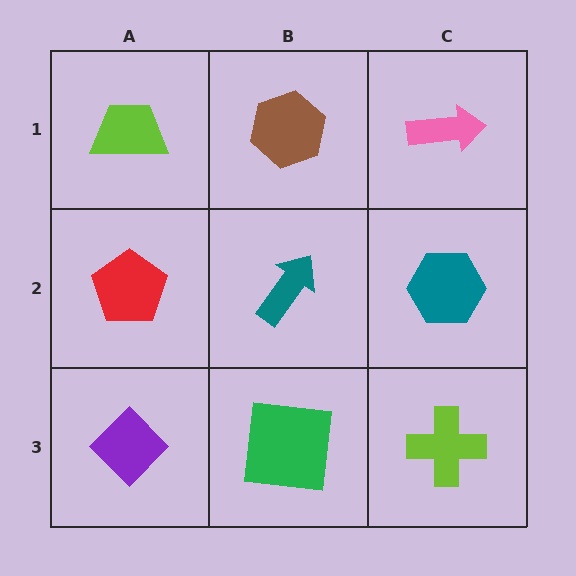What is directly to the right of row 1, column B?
A pink arrow.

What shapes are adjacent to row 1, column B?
A teal arrow (row 2, column B), a lime trapezoid (row 1, column A), a pink arrow (row 1, column C).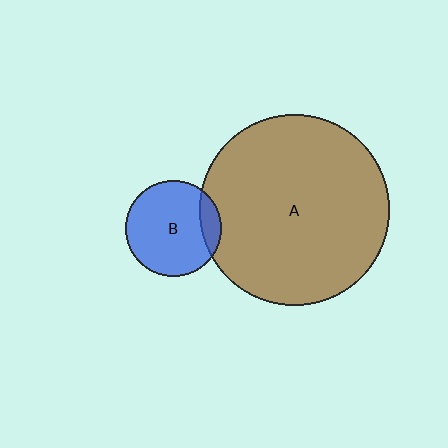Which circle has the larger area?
Circle A (brown).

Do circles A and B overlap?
Yes.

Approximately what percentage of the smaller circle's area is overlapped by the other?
Approximately 15%.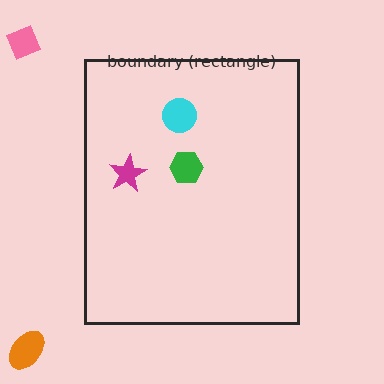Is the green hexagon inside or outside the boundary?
Inside.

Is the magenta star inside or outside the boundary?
Inside.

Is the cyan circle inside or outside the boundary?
Inside.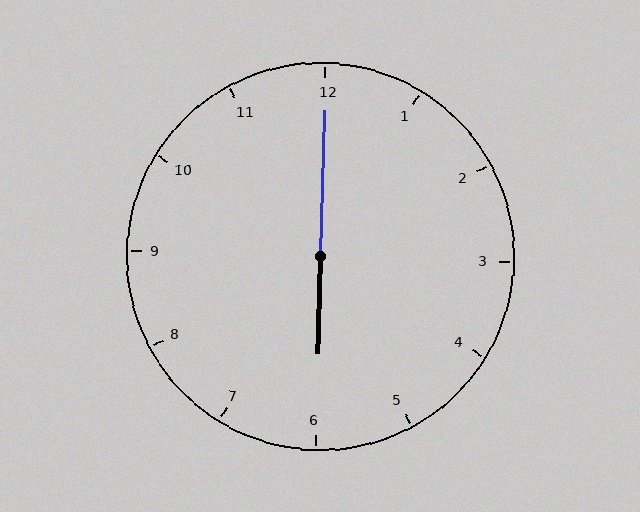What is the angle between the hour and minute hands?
Approximately 180 degrees.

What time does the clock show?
6:00.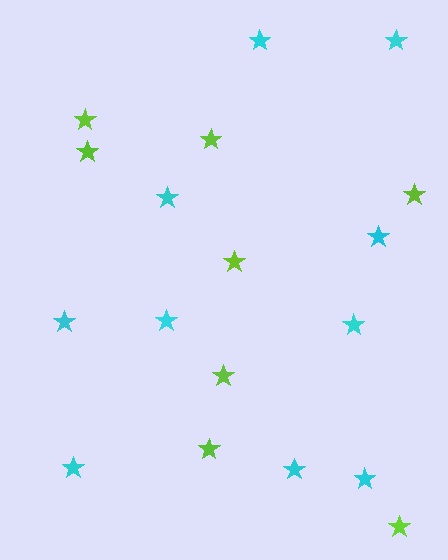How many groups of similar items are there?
There are 2 groups: one group of cyan stars (10) and one group of lime stars (8).